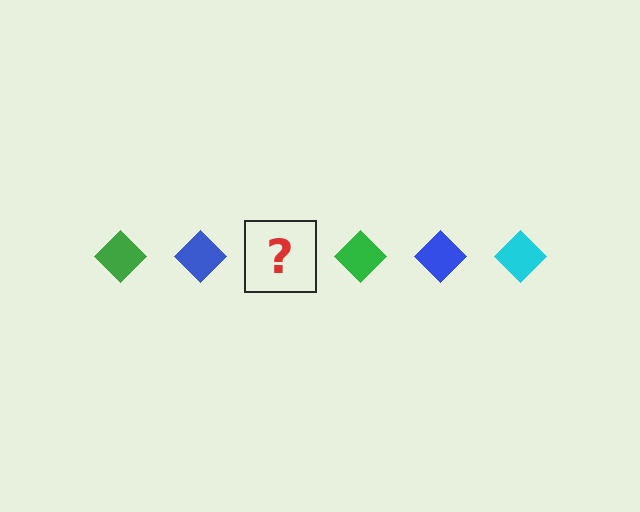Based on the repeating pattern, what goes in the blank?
The blank should be a cyan diamond.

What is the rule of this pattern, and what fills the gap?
The rule is that the pattern cycles through green, blue, cyan diamonds. The gap should be filled with a cyan diamond.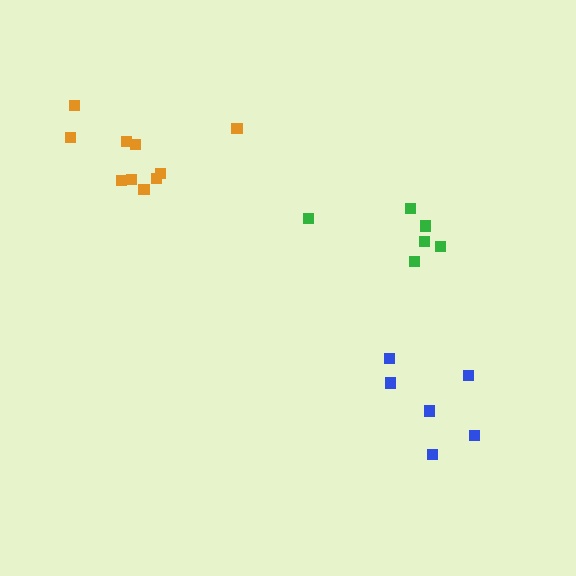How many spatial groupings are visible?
There are 3 spatial groupings.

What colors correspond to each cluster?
The clusters are colored: blue, orange, green.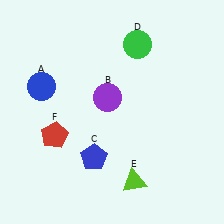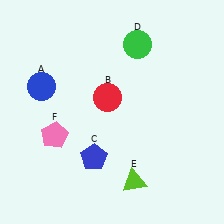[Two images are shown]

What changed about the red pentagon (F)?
In Image 1, F is red. In Image 2, it changed to pink.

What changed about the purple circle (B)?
In Image 1, B is purple. In Image 2, it changed to red.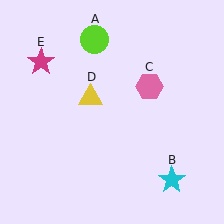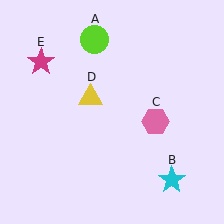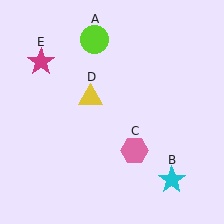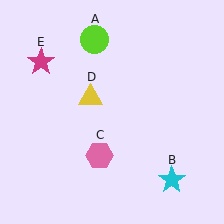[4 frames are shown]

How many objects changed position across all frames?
1 object changed position: pink hexagon (object C).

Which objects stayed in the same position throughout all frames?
Lime circle (object A) and cyan star (object B) and yellow triangle (object D) and magenta star (object E) remained stationary.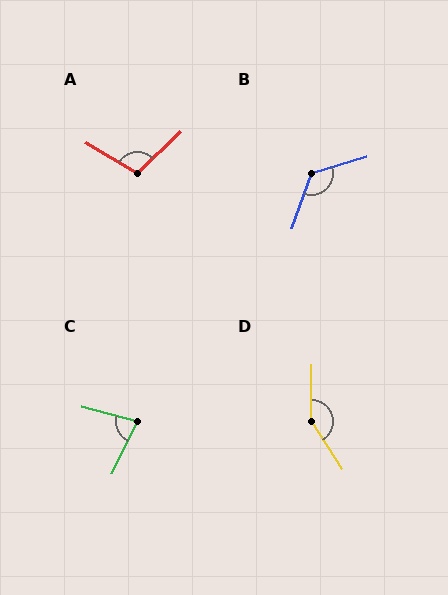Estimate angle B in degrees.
Approximately 127 degrees.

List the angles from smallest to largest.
C (79°), A (105°), B (127°), D (146°).